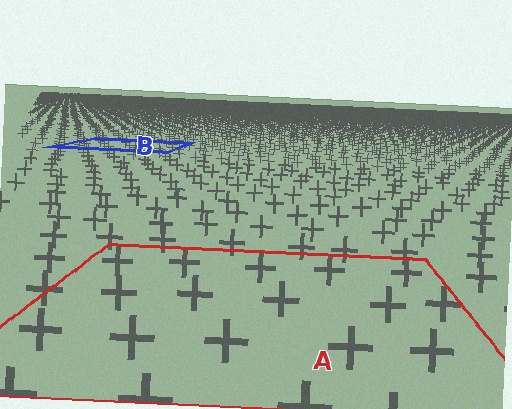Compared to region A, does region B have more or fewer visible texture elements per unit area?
Region B has more texture elements per unit area — they are packed more densely because it is farther away.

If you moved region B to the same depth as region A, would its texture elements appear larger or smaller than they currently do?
They would appear larger. At a closer depth, the same texture elements are projected at a bigger on-screen size.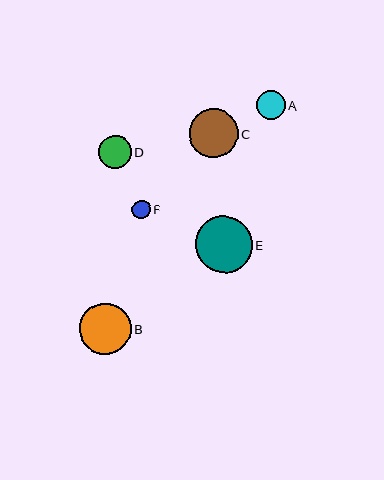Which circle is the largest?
Circle E is the largest with a size of approximately 56 pixels.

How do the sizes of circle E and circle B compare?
Circle E and circle B are approximately the same size.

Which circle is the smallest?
Circle F is the smallest with a size of approximately 18 pixels.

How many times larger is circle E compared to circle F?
Circle E is approximately 3.1 times the size of circle F.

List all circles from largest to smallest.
From largest to smallest: E, B, C, D, A, F.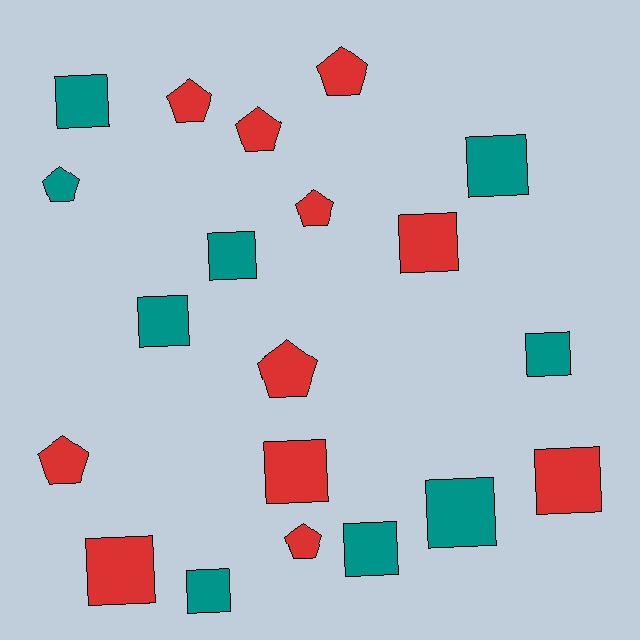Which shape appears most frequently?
Square, with 12 objects.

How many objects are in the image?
There are 20 objects.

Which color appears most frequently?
Red, with 11 objects.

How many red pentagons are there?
There are 7 red pentagons.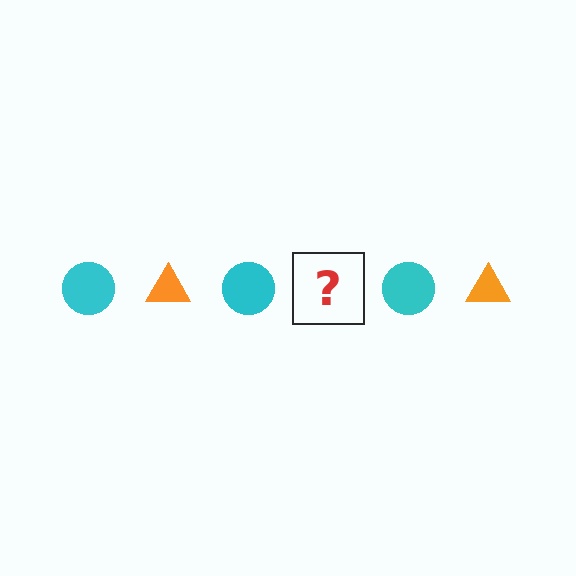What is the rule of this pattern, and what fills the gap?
The rule is that the pattern alternates between cyan circle and orange triangle. The gap should be filled with an orange triangle.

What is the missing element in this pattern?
The missing element is an orange triangle.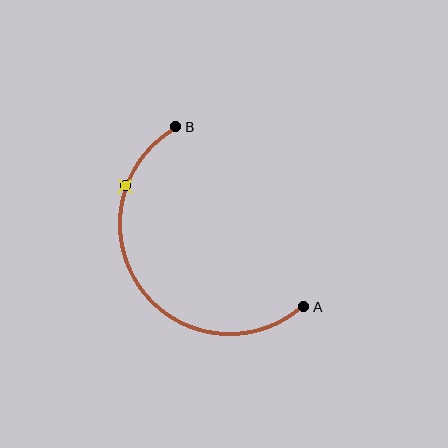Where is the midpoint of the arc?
The arc midpoint is the point on the curve farthest from the straight line joining A and B. It sits below and to the left of that line.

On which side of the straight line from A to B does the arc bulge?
The arc bulges below and to the left of the straight line connecting A and B.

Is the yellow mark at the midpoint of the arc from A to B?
No. The yellow mark lies on the arc but is closer to endpoint B. The arc midpoint would be at the point on the curve equidistant along the arc from both A and B.